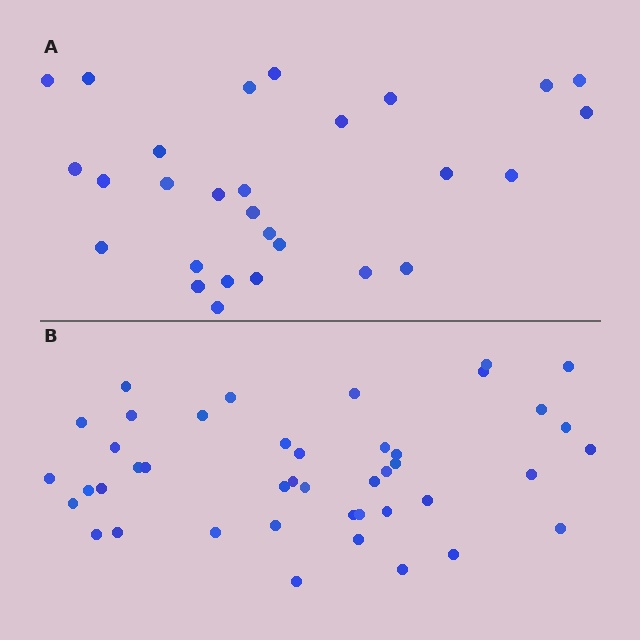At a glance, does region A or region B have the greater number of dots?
Region B (the bottom region) has more dots.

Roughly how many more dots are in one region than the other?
Region B has approximately 15 more dots than region A.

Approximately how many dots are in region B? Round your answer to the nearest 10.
About 40 dots. (The exact count is 43, which rounds to 40.)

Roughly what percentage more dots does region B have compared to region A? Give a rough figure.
About 55% more.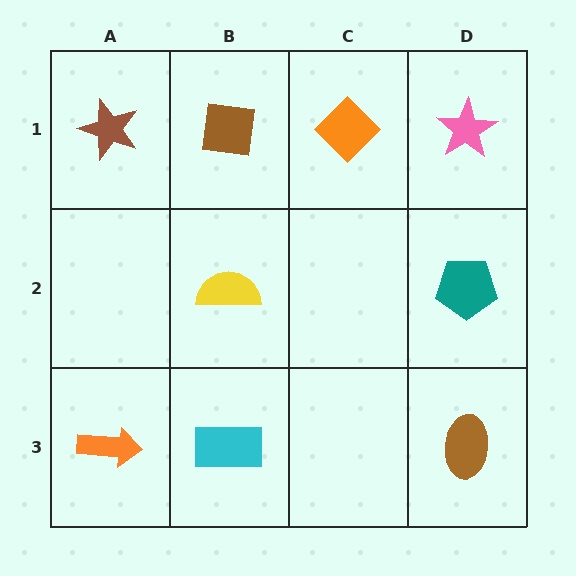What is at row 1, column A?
A brown star.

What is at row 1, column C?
An orange diamond.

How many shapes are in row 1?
4 shapes.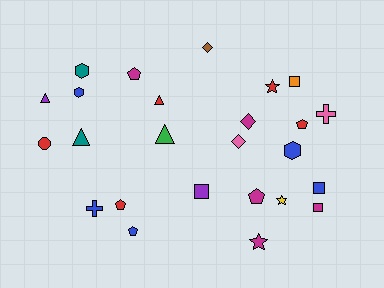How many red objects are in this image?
There are 5 red objects.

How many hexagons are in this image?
There are 3 hexagons.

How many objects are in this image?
There are 25 objects.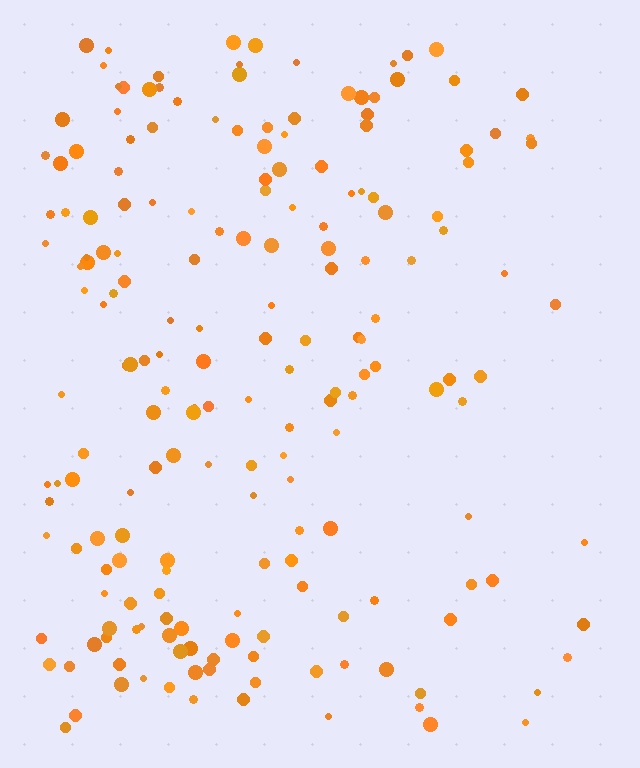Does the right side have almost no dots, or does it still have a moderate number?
Still a moderate number, just noticeably fewer than the left.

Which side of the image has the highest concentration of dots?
The left.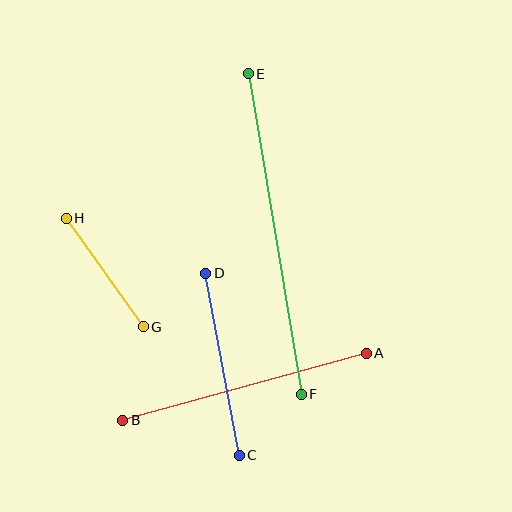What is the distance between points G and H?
The distance is approximately 133 pixels.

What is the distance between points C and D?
The distance is approximately 185 pixels.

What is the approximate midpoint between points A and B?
The midpoint is at approximately (244, 387) pixels.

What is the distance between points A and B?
The distance is approximately 253 pixels.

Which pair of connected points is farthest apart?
Points E and F are farthest apart.